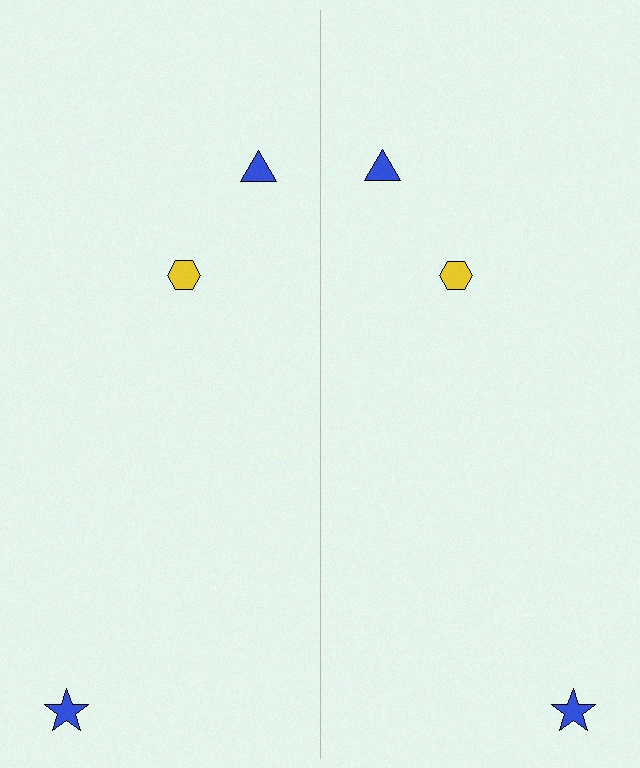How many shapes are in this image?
There are 6 shapes in this image.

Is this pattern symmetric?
Yes, this pattern has bilateral (reflection) symmetry.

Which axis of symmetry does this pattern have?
The pattern has a vertical axis of symmetry running through the center of the image.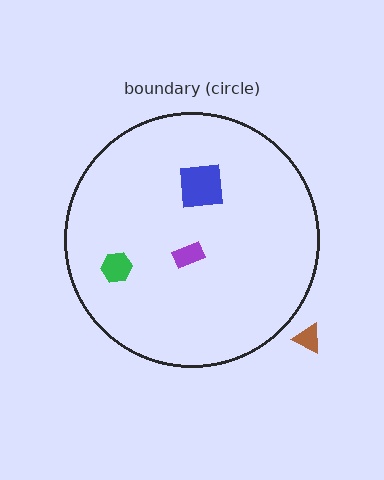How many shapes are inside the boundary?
3 inside, 1 outside.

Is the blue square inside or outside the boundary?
Inside.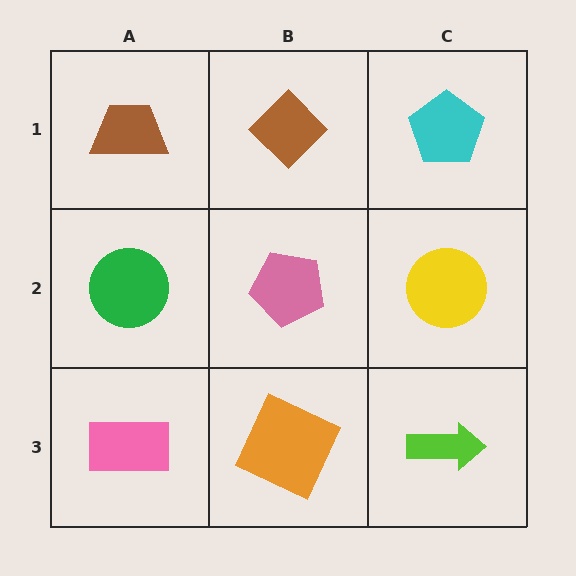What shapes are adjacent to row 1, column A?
A green circle (row 2, column A), a brown diamond (row 1, column B).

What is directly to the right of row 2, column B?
A yellow circle.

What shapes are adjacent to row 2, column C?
A cyan pentagon (row 1, column C), a lime arrow (row 3, column C), a pink pentagon (row 2, column B).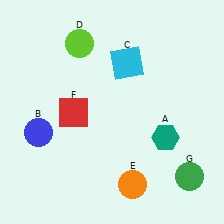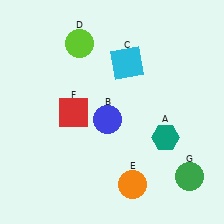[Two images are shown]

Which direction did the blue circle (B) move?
The blue circle (B) moved right.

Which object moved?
The blue circle (B) moved right.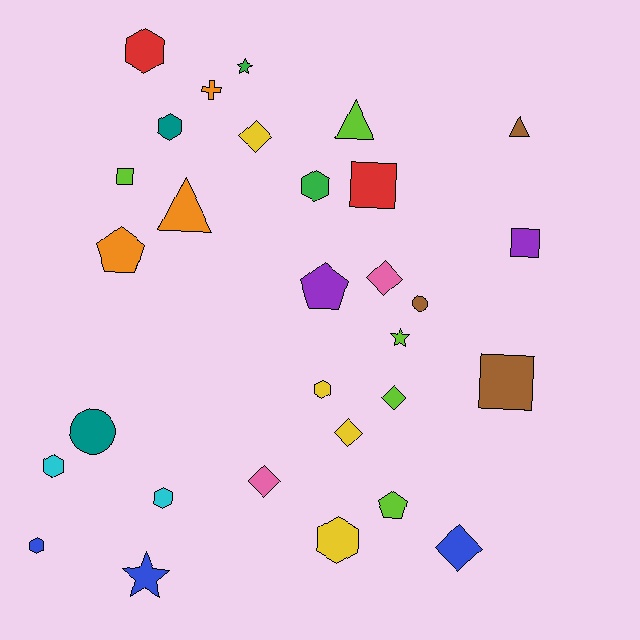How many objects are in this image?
There are 30 objects.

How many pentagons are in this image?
There are 3 pentagons.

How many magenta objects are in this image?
There are no magenta objects.